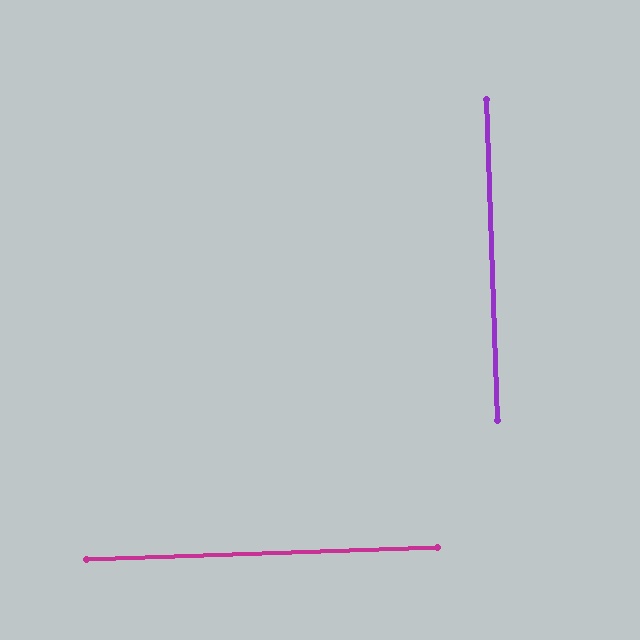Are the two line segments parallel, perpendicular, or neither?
Perpendicular — they meet at approximately 90°.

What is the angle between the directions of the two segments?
Approximately 90 degrees.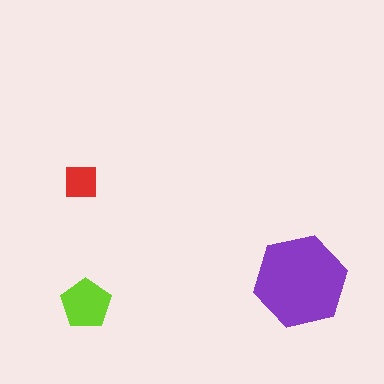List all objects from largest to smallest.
The purple hexagon, the lime pentagon, the red square.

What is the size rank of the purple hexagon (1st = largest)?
1st.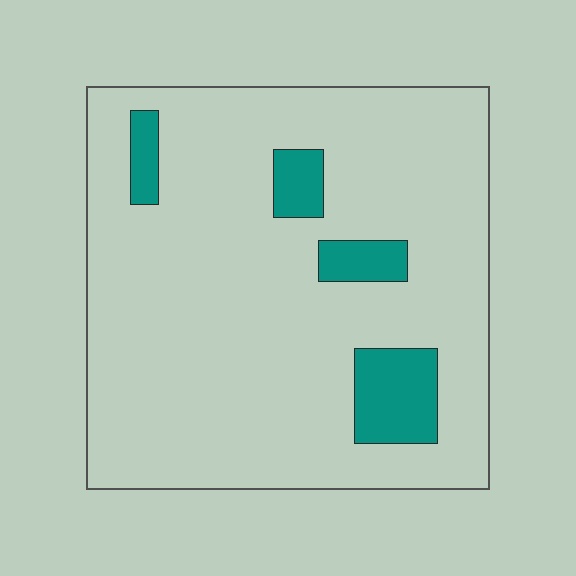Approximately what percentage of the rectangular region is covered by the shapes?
Approximately 10%.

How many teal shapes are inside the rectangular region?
4.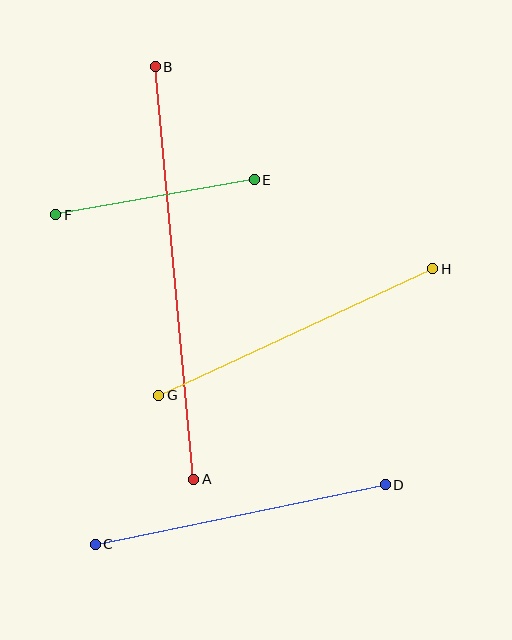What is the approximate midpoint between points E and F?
The midpoint is at approximately (155, 197) pixels.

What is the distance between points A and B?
The distance is approximately 414 pixels.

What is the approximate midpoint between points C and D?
The midpoint is at approximately (240, 515) pixels.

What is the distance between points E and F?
The distance is approximately 202 pixels.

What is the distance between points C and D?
The distance is approximately 296 pixels.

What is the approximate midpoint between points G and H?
The midpoint is at approximately (296, 332) pixels.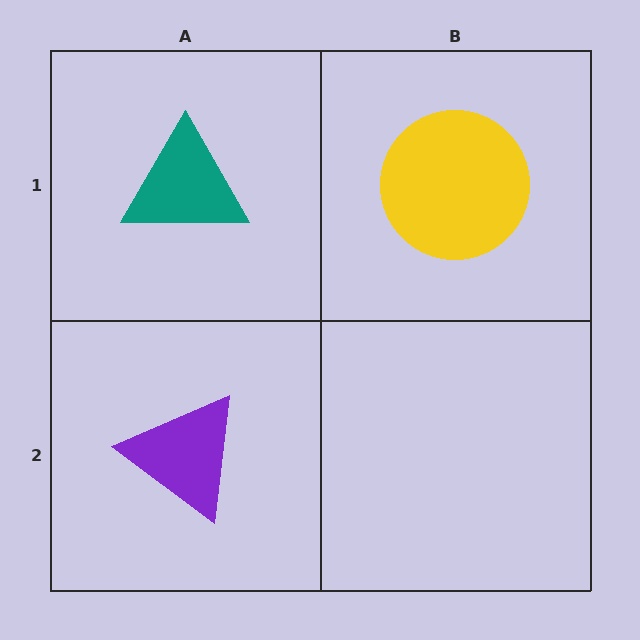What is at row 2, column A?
A purple triangle.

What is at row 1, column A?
A teal triangle.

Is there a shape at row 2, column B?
No, that cell is empty.